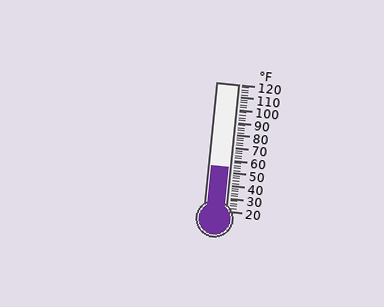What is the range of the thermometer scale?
The thermometer scale ranges from 20°F to 120°F.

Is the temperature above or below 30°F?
The temperature is above 30°F.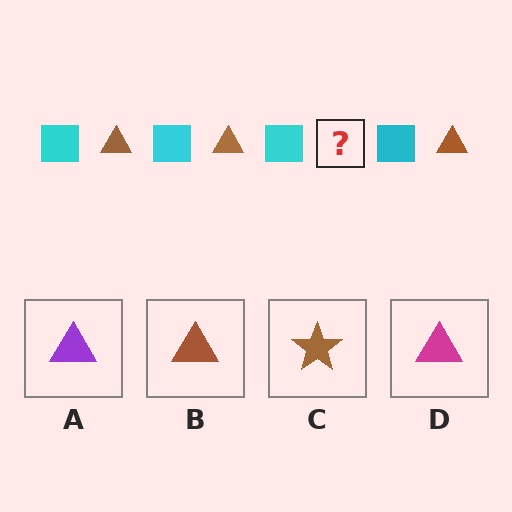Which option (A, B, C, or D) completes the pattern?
B.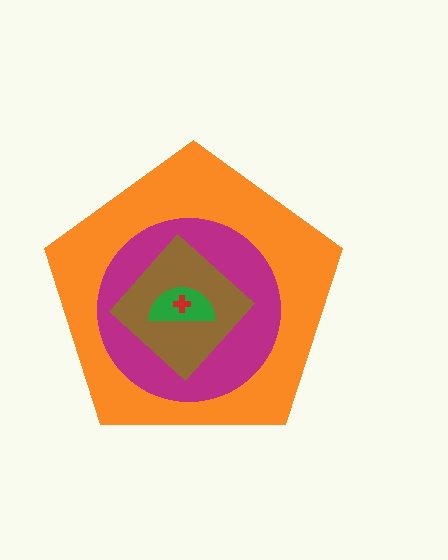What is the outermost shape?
The orange pentagon.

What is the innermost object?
The red cross.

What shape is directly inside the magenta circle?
The brown diamond.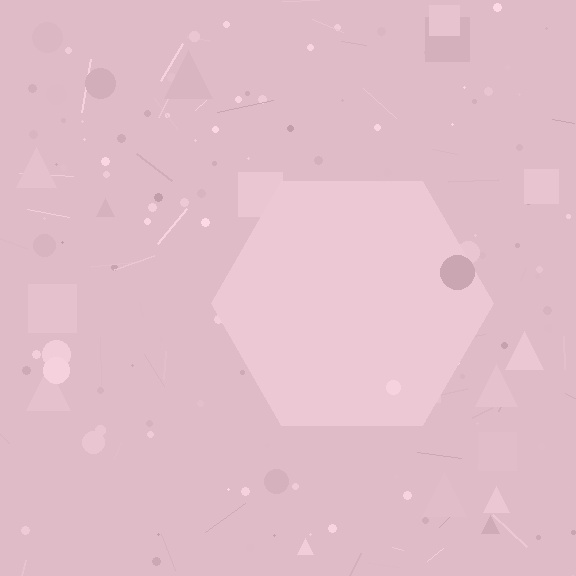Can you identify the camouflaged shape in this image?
The camouflaged shape is a hexagon.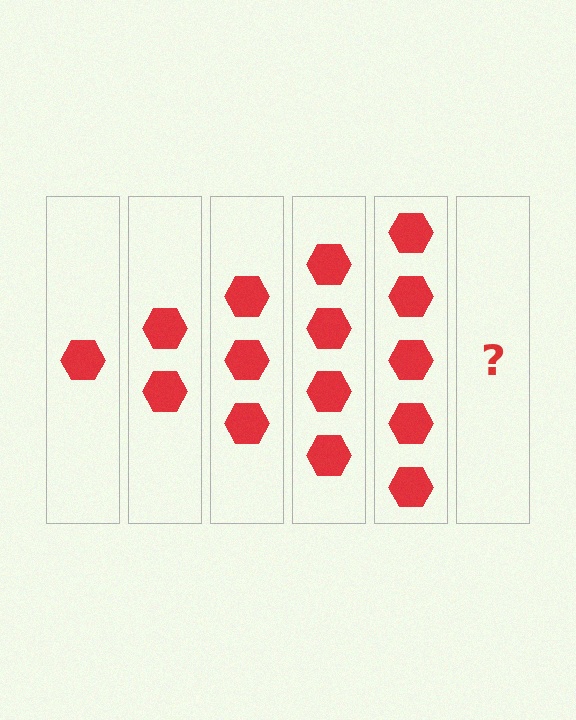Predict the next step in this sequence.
The next step is 6 hexagons.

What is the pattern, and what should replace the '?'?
The pattern is that each step adds one more hexagon. The '?' should be 6 hexagons.